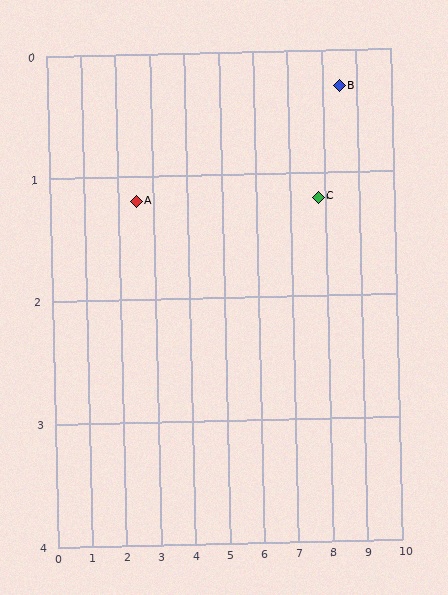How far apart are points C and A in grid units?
Points C and A are about 5.3 grid units apart.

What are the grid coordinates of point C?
Point C is at approximately (7.8, 1.2).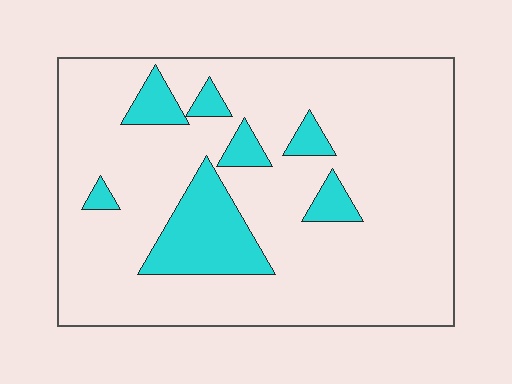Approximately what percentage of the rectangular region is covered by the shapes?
Approximately 15%.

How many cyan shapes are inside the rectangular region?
7.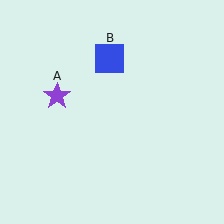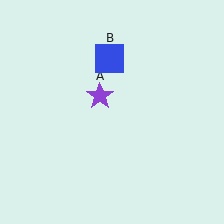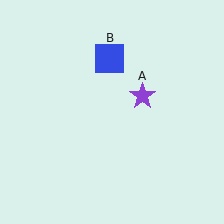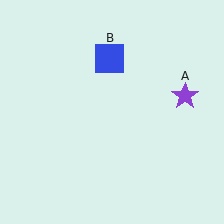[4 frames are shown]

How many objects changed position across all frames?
1 object changed position: purple star (object A).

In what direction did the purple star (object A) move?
The purple star (object A) moved right.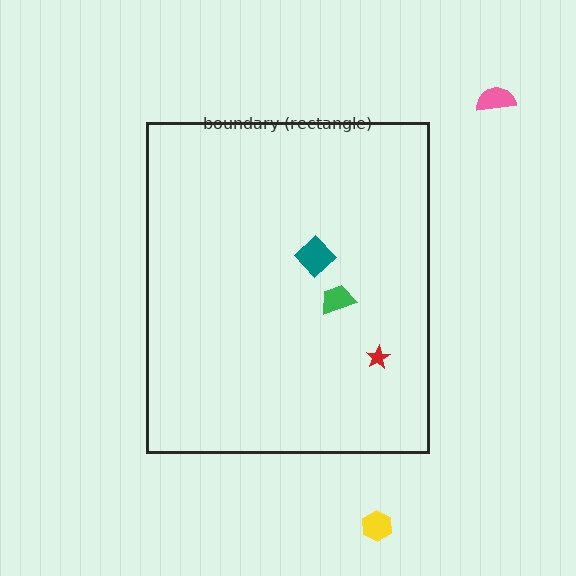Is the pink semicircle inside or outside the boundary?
Outside.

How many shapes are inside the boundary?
3 inside, 2 outside.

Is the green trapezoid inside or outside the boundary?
Inside.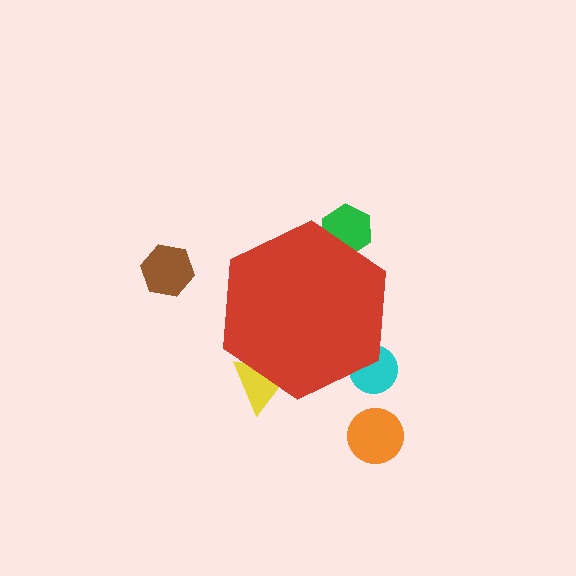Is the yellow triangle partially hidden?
Yes, the yellow triangle is partially hidden behind the red hexagon.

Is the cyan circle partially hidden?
Yes, the cyan circle is partially hidden behind the red hexagon.